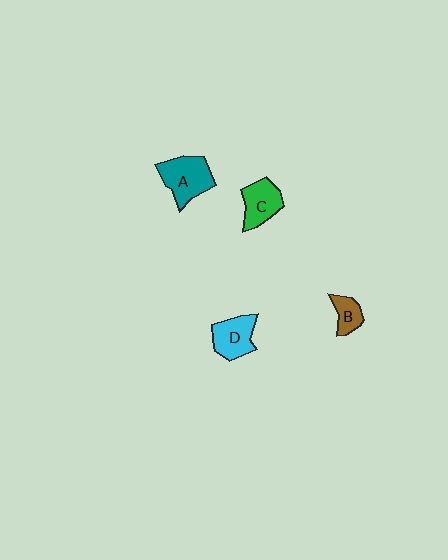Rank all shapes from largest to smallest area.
From largest to smallest: A (teal), D (cyan), C (green), B (brown).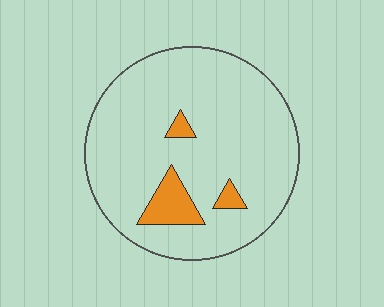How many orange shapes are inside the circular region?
3.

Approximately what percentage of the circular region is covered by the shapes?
Approximately 10%.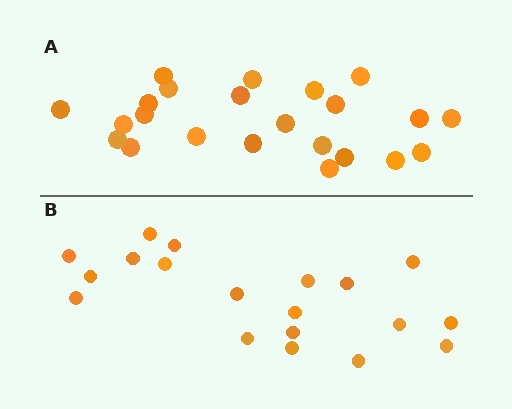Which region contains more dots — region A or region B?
Region A (the top region) has more dots.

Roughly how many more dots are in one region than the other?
Region A has about 4 more dots than region B.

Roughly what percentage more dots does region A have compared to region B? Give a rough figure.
About 20% more.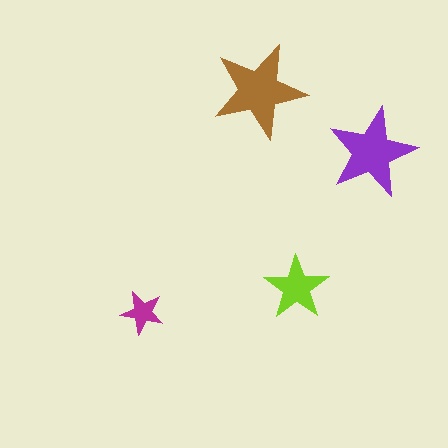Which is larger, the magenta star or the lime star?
The lime one.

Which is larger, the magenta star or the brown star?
The brown one.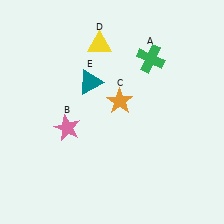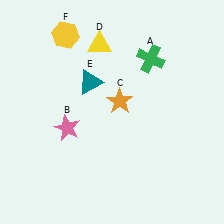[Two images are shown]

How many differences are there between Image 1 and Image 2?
There is 1 difference between the two images.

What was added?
A yellow hexagon (F) was added in Image 2.